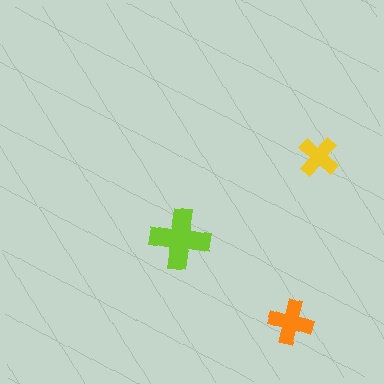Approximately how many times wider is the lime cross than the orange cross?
About 1.5 times wider.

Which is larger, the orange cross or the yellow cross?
The orange one.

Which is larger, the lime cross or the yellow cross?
The lime one.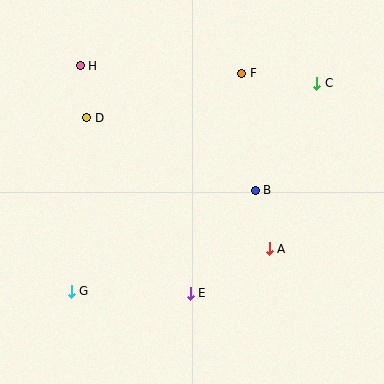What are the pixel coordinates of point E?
Point E is at (190, 293).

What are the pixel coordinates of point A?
Point A is at (269, 249).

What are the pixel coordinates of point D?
Point D is at (87, 118).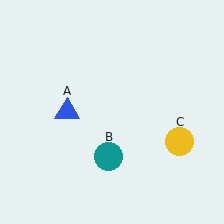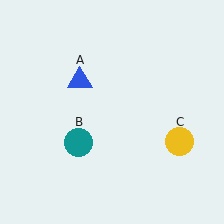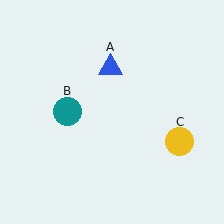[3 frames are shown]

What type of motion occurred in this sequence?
The blue triangle (object A), teal circle (object B) rotated clockwise around the center of the scene.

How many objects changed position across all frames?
2 objects changed position: blue triangle (object A), teal circle (object B).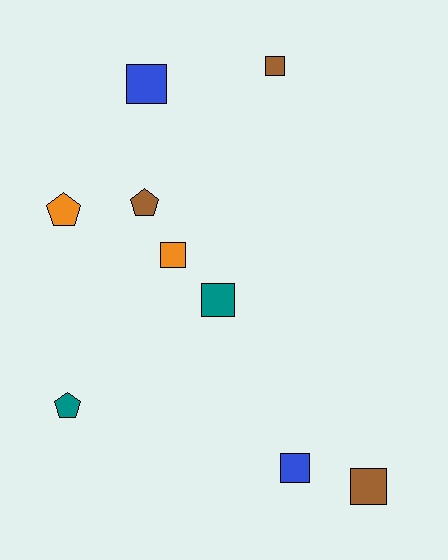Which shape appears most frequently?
Square, with 6 objects.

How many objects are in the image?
There are 9 objects.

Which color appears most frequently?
Brown, with 3 objects.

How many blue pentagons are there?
There are no blue pentagons.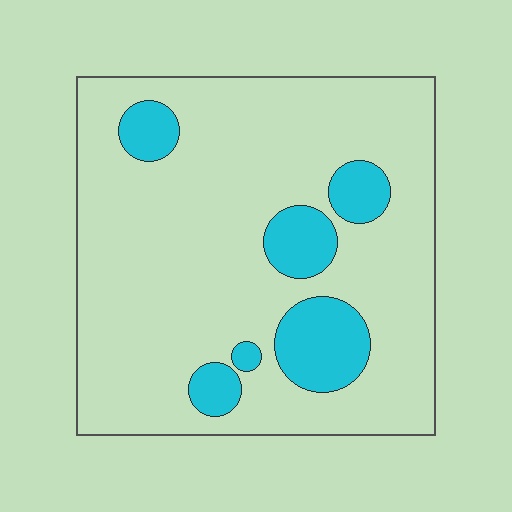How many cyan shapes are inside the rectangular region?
6.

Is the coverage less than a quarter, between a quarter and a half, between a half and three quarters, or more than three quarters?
Less than a quarter.